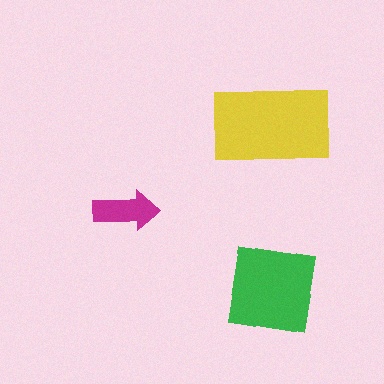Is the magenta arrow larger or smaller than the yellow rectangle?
Smaller.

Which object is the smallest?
The magenta arrow.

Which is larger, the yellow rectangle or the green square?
The yellow rectangle.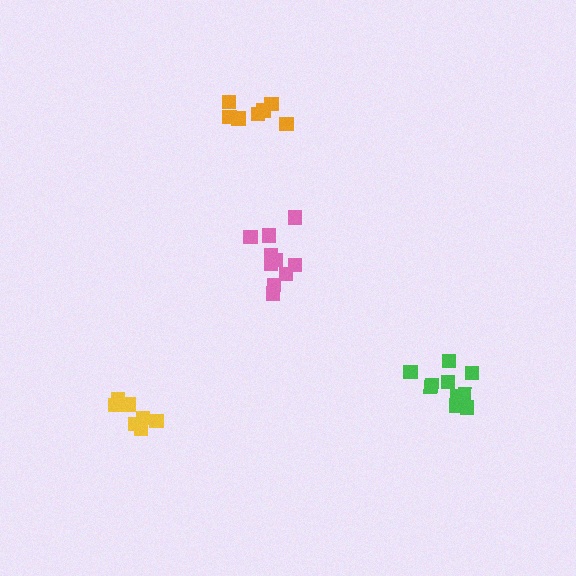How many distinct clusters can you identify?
There are 4 distinct clusters.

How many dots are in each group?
Group 1: 10 dots, Group 2: 10 dots, Group 3: 7 dots, Group 4: 8 dots (35 total).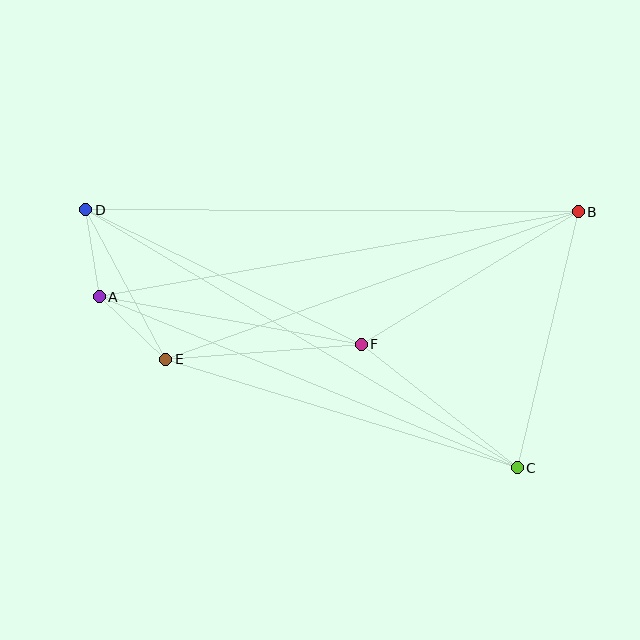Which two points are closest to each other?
Points A and D are closest to each other.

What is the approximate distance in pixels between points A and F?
The distance between A and F is approximately 266 pixels.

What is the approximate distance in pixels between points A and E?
The distance between A and E is approximately 91 pixels.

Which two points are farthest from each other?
Points C and D are farthest from each other.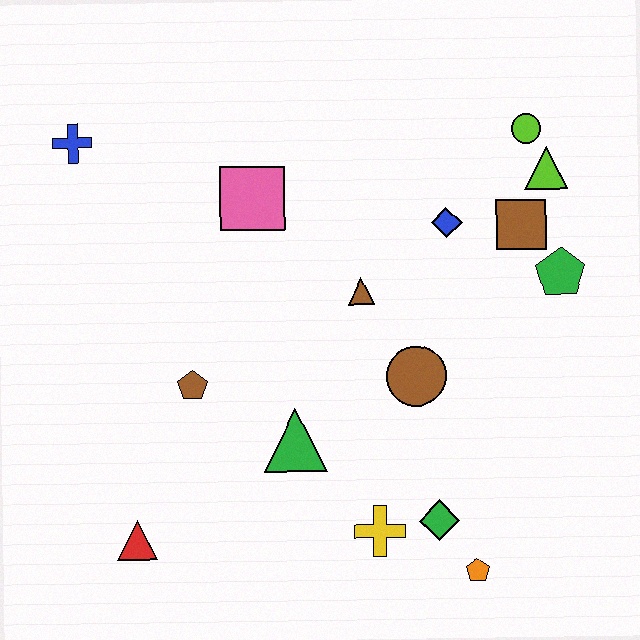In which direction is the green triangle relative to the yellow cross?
The green triangle is above the yellow cross.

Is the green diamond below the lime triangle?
Yes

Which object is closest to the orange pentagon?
The green diamond is closest to the orange pentagon.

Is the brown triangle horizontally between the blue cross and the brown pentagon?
No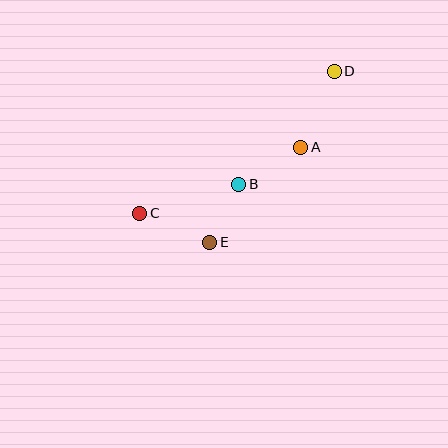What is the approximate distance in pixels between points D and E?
The distance between D and E is approximately 212 pixels.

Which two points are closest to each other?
Points B and E are closest to each other.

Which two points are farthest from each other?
Points C and D are farthest from each other.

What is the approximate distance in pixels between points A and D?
The distance between A and D is approximately 83 pixels.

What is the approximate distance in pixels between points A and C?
The distance between A and C is approximately 174 pixels.